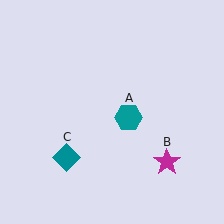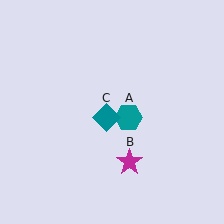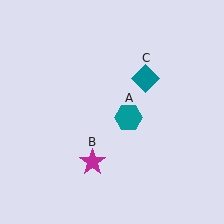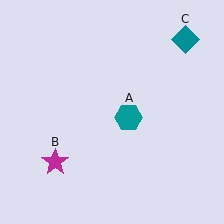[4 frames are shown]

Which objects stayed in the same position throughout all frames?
Teal hexagon (object A) remained stationary.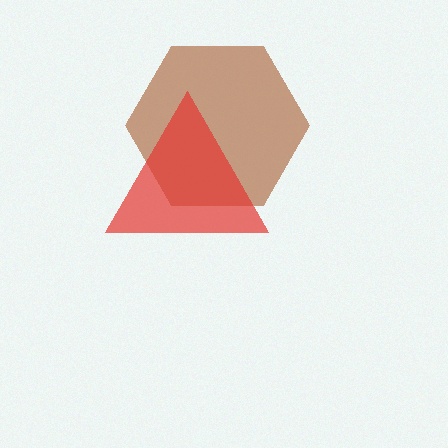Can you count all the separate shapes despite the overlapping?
Yes, there are 2 separate shapes.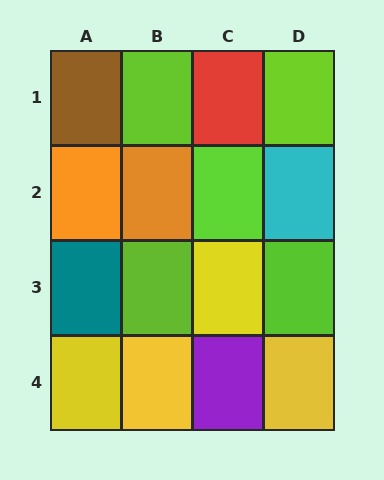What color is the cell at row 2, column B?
Orange.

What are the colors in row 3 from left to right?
Teal, lime, yellow, lime.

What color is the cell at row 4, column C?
Purple.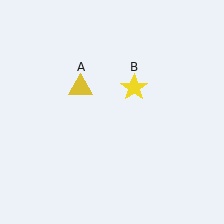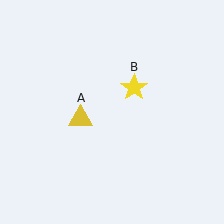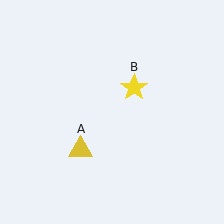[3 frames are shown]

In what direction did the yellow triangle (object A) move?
The yellow triangle (object A) moved down.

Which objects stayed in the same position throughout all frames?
Yellow star (object B) remained stationary.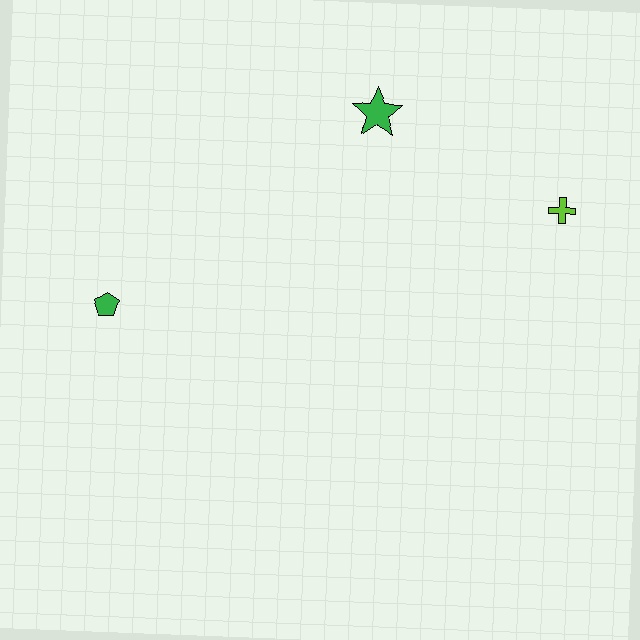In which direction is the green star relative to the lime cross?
The green star is to the left of the lime cross.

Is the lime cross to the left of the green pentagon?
No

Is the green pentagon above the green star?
No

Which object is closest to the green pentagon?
The green star is closest to the green pentagon.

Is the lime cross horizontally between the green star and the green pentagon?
No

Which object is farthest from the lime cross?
The green pentagon is farthest from the lime cross.